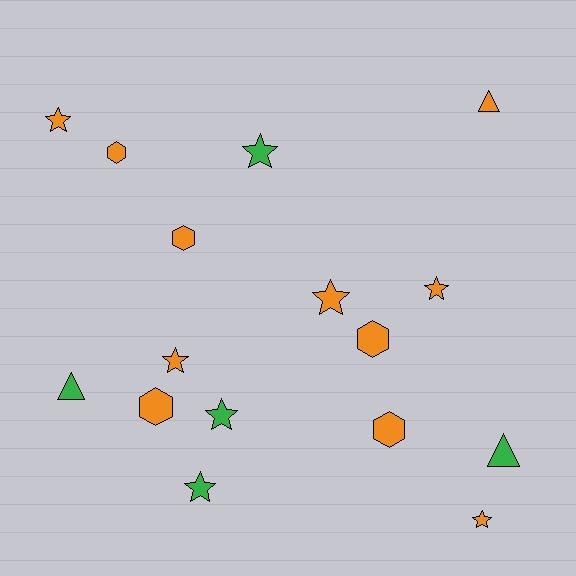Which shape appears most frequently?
Star, with 8 objects.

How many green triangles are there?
There are 2 green triangles.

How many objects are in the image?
There are 16 objects.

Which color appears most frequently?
Orange, with 11 objects.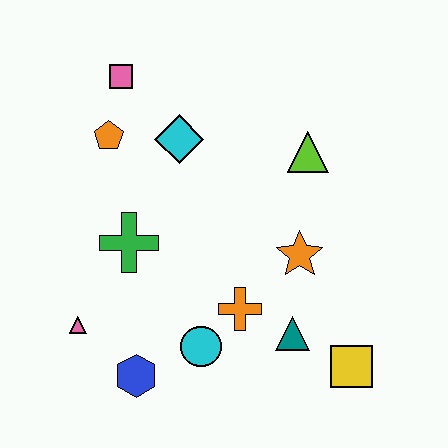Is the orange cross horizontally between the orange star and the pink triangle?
Yes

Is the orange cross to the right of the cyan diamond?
Yes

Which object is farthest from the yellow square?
The pink square is farthest from the yellow square.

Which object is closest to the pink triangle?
The blue hexagon is closest to the pink triangle.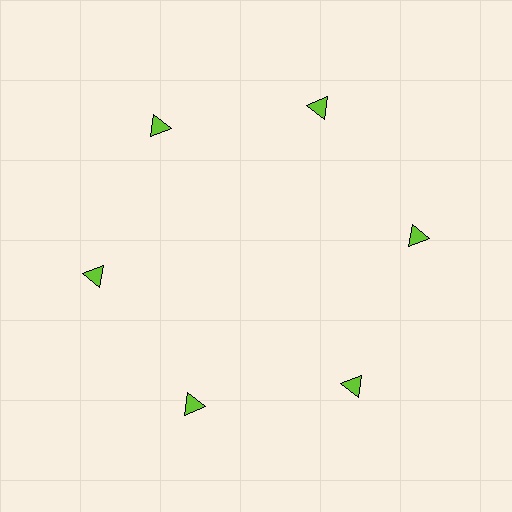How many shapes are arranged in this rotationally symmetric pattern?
There are 6 shapes, arranged in 6 groups of 1.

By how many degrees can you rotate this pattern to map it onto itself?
The pattern maps onto itself every 60 degrees of rotation.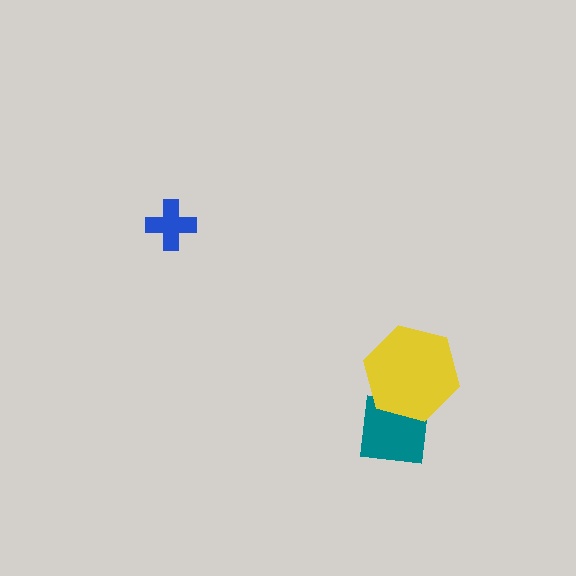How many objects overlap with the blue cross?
0 objects overlap with the blue cross.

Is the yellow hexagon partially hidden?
No, no other shape covers it.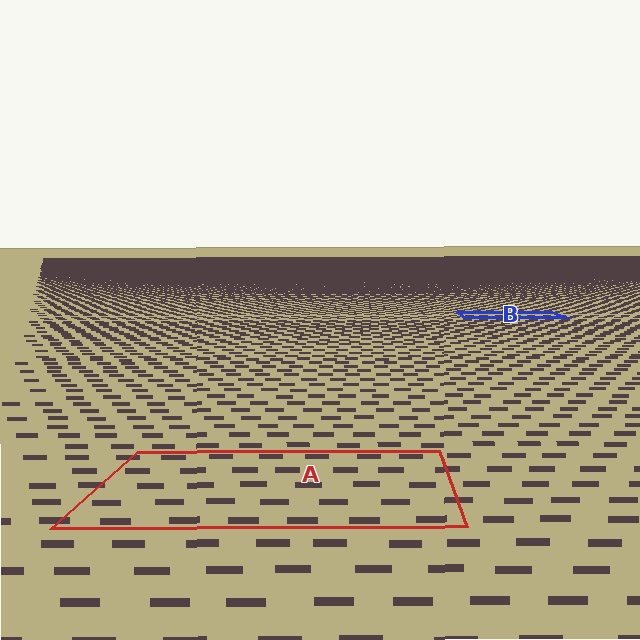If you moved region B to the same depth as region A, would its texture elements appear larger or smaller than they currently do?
They would appear larger. At a closer depth, the same texture elements are projected at a bigger on-screen size.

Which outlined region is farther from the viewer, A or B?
Region B is farther from the viewer — the texture elements inside it appear smaller and more densely packed.